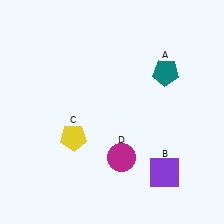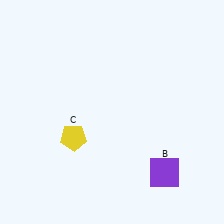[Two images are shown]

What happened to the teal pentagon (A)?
The teal pentagon (A) was removed in Image 2. It was in the top-right area of Image 1.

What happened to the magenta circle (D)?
The magenta circle (D) was removed in Image 2. It was in the bottom-right area of Image 1.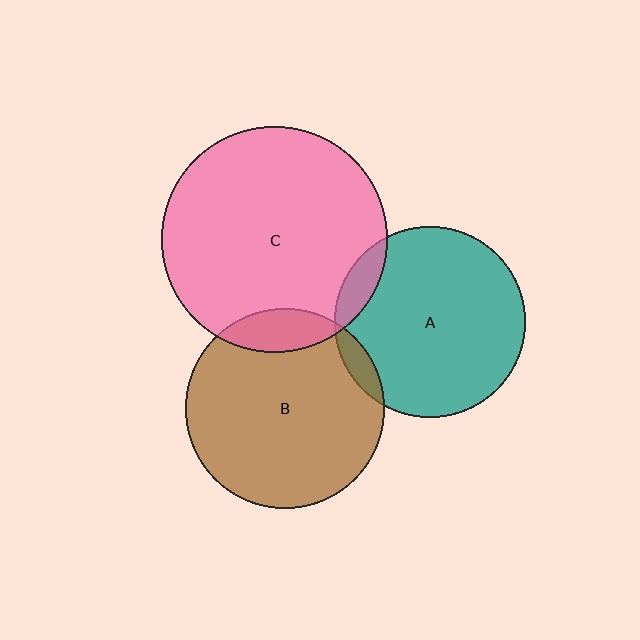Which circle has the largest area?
Circle C (pink).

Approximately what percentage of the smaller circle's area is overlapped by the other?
Approximately 5%.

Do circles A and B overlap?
Yes.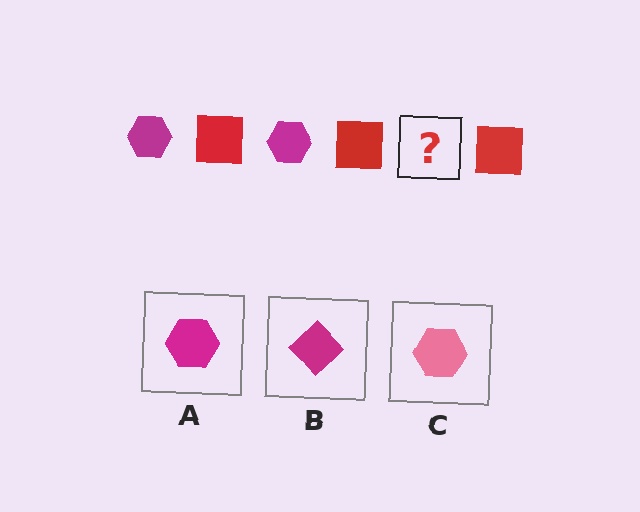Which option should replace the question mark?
Option A.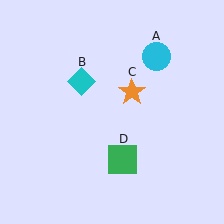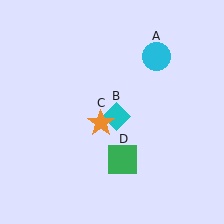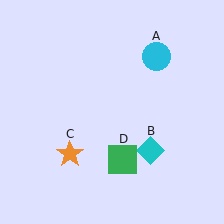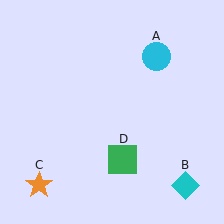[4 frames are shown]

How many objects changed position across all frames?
2 objects changed position: cyan diamond (object B), orange star (object C).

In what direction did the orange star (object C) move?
The orange star (object C) moved down and to the left.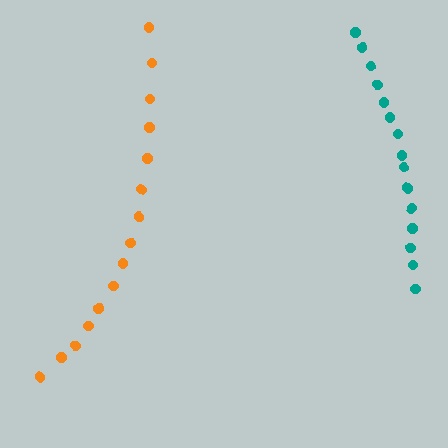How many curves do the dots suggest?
There are 2 distinct paths.